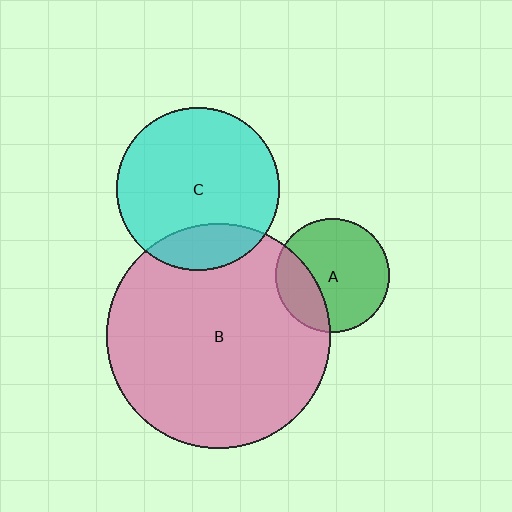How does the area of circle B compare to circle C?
Approximately 1.9 times.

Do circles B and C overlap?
Yes.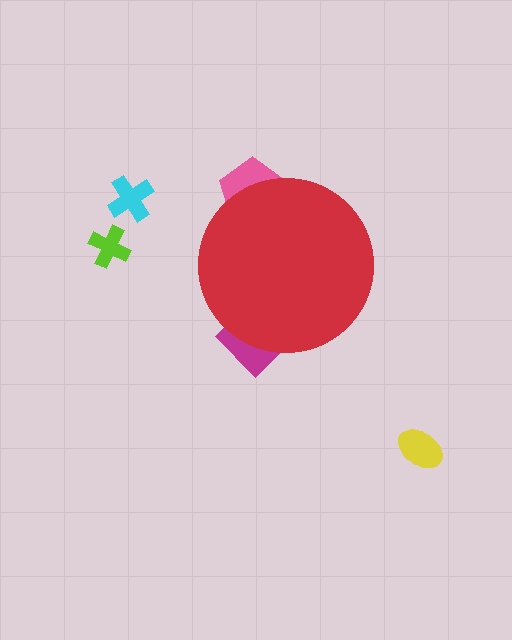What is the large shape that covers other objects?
A red circle.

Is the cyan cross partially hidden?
No, the cyan cross is fully visible.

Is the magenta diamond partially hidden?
Yes, the magenta diamond is partially hidden behind the red circle.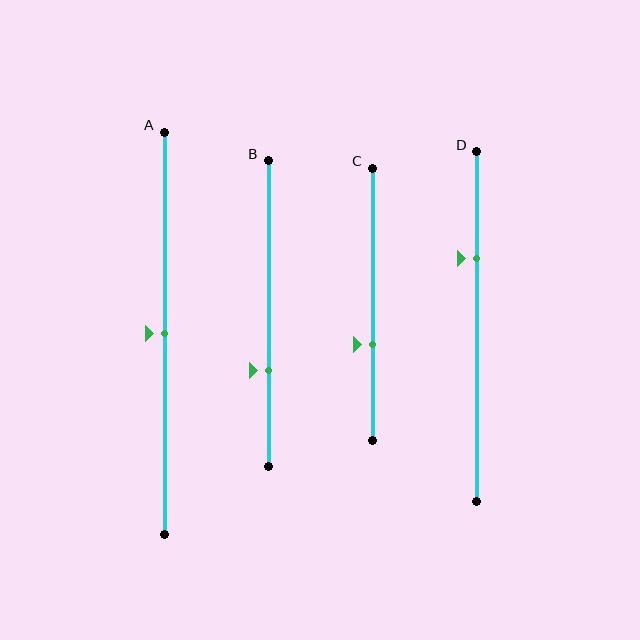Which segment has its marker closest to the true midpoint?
Segment A has its marker closest to the true midpoint.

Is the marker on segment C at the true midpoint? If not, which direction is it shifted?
No, the marker on segment C is shifted downward by about 15% of the segment length.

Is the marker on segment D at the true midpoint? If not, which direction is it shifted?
No, the marker on segment D is shifted upward by about 20% of the segment length.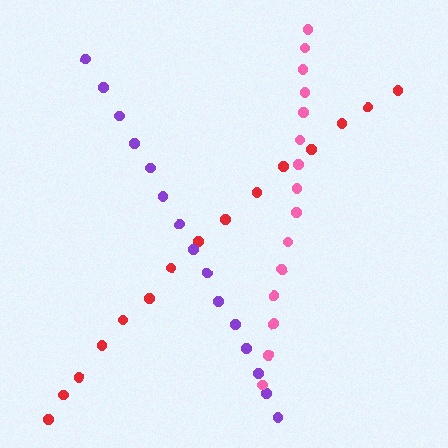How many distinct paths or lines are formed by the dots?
There are 3 distinct paths.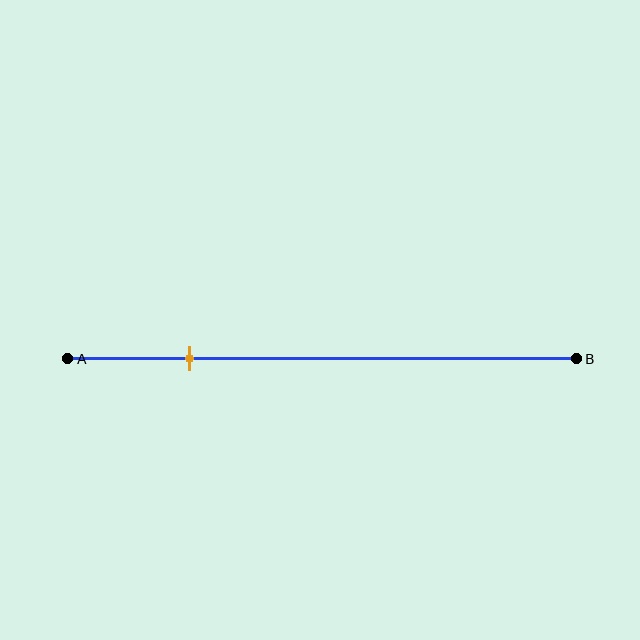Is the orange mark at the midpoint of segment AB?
No, the mark is at about 25% from A, not at the 50% midpoint.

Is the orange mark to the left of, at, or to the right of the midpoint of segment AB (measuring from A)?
The orange mark is to the left of the midpoint of segment AB.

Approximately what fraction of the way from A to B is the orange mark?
The orange mark is approximately 25% of the way from A to B.